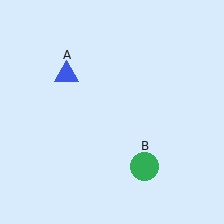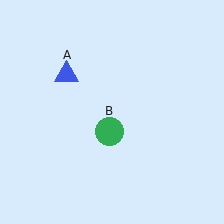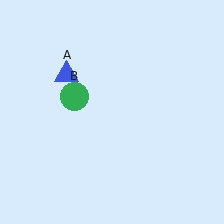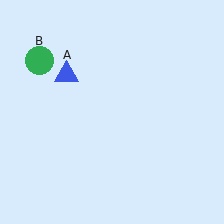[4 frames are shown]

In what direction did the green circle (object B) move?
The green circle (object B) moved up and to the left.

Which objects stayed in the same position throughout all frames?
Blue triangle (object A) remained stationary.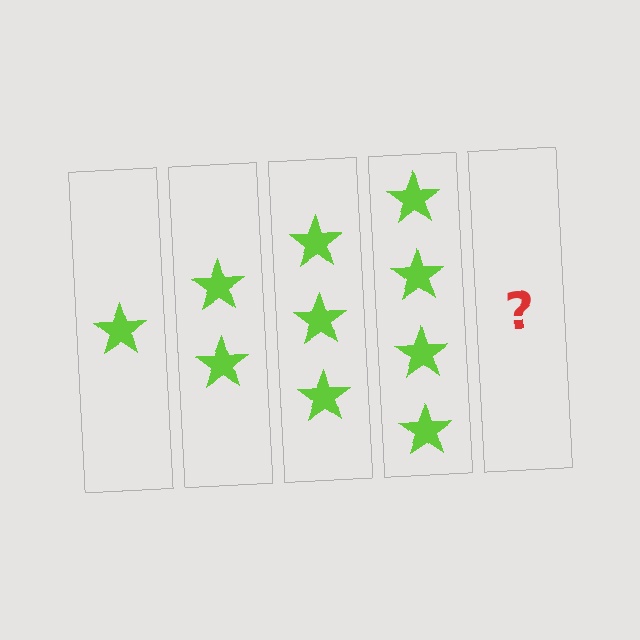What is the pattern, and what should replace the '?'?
The pattern is that each step adds one more star. The '?' should be 5 stars.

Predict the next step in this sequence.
The next step is 5 stars.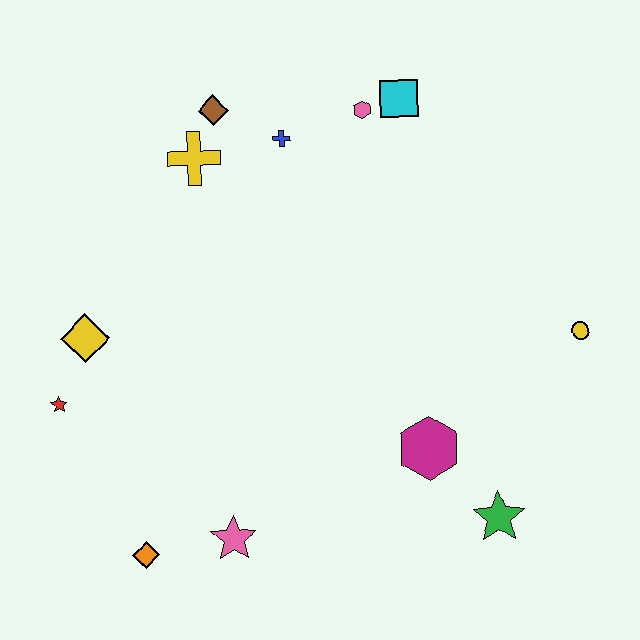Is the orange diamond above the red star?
No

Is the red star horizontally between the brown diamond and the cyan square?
No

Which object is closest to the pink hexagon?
The cyan square is closest to the pink hexagon.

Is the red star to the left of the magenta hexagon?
Yes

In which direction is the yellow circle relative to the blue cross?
The yellow circle is to the right of the blue cross.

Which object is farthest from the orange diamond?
The cyan square is farthest from the orange diamond.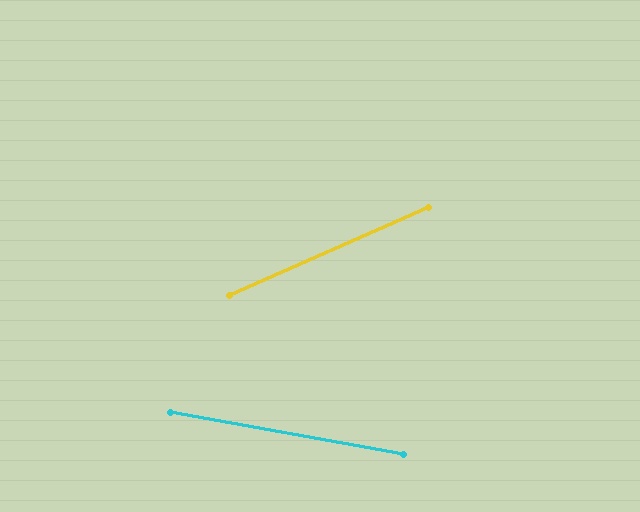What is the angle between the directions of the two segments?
Approximately 34 degrees.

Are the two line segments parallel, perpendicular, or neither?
Neither parallel nor perpendicular — they differ by about 34°.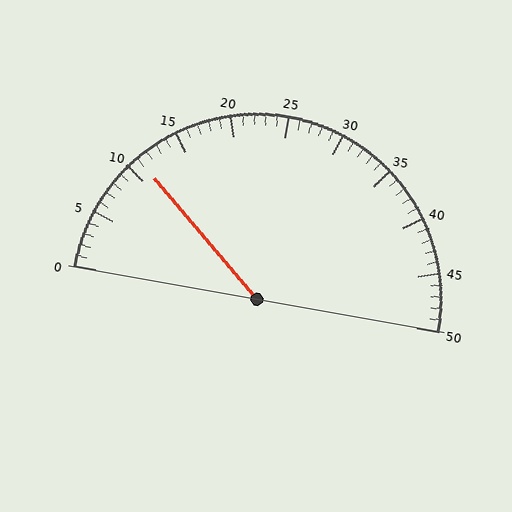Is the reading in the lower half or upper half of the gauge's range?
The reading is in the lower half of the range (0 to 50).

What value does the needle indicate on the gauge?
The needle indicates approximately 11.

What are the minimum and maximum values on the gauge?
The gauge ranges from 0 to 50.